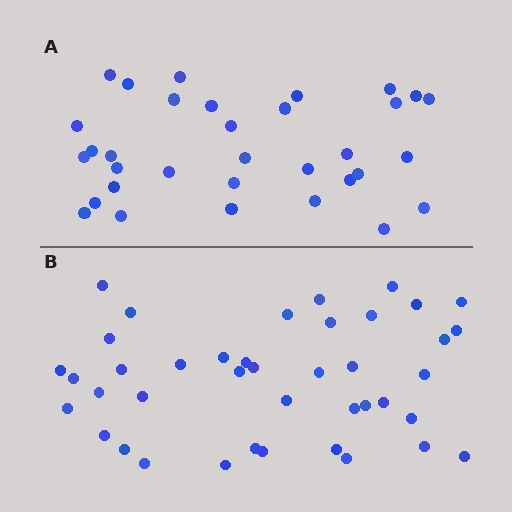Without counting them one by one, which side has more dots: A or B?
Region B (the bottom region) has more dots.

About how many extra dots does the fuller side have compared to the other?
Region B has roughly 8 or so more dots than region A.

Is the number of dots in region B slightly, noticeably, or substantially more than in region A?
Region B has only slightly more — the two regions are fairly close. The ratio is roughly 1.2 to 1.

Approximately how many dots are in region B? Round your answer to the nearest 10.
About 40 dots. (The exact count is 41, which rounds to 40.)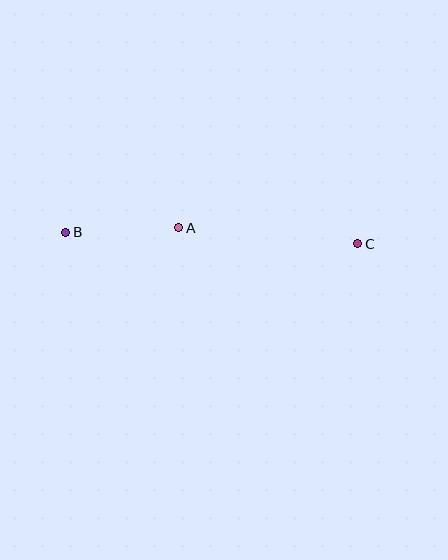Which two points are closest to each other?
Points A and B are closest to each other.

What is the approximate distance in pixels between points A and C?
The distance between A and C is approximately 180 pixels.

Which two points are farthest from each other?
Points B and C are farthest from each other.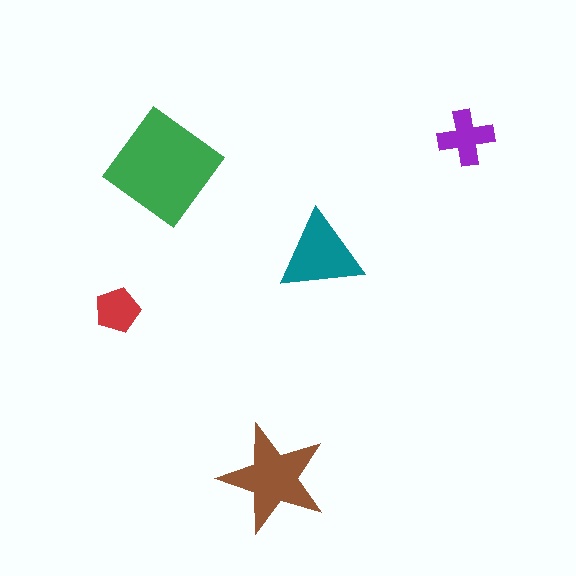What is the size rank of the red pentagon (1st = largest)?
5th.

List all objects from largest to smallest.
The green diamond, the brown star, the teal triangle, the purple cross, the red pentagon.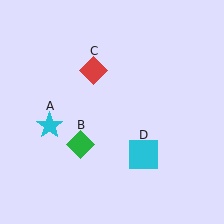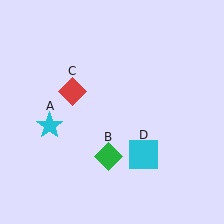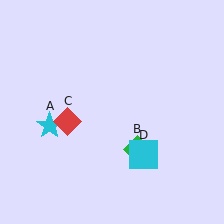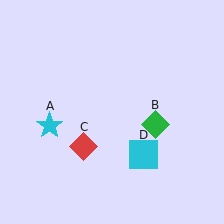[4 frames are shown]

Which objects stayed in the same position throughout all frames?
Cyan star (object A) and cyan square (object D) remained stationary.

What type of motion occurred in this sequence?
The green diamond (object B), red diamond (object C) rotated counterclockwise around the center of the scene.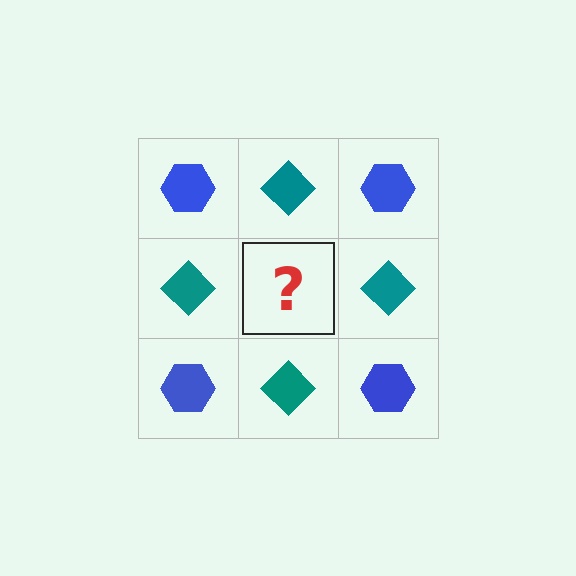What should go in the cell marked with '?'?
The missing cell should contain a blue hexagon.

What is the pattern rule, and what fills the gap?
The rule is that it alternates blue hexagon and teal diamond in a checkerboard pattern. The gap should be filled with a blue hexagon.